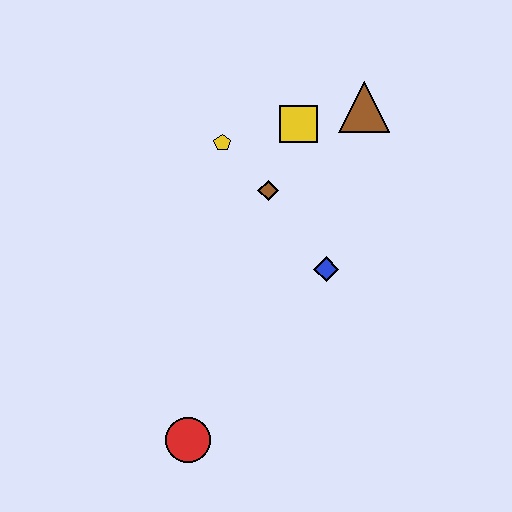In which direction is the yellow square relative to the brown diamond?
The yellow square is above the brown diamond.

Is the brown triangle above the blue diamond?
Yes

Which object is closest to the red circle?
The blue diamond is closest to the red circle.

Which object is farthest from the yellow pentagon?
The red circle is farthest from the yellow pentagon.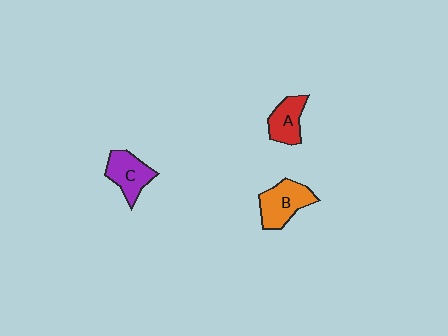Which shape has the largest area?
Shape B (orange).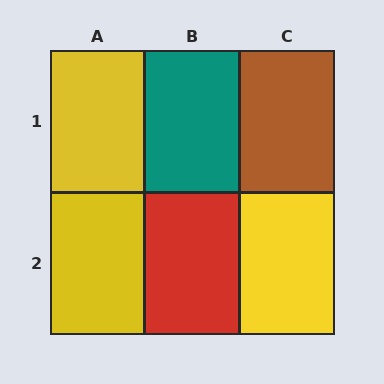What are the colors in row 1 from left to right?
Yellow, teal, brown.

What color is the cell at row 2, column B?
Red.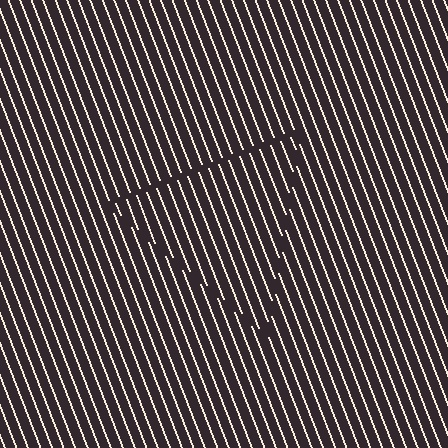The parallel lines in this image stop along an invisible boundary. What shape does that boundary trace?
An illusory triangle. The interior of the shape contains the same grating, shifted by half a period — the contour is defined by the phase discontinuity where line-ends from the inner and outer gratings abut.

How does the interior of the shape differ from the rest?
The interior of the shape contains the same grating, shifted by half a period — the contour is defined by the phase discontinuity where line-ends from the inner and outer gratings abut.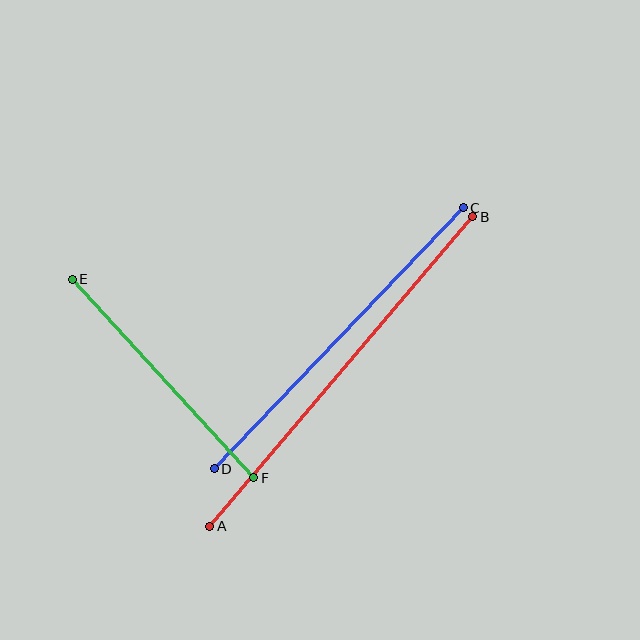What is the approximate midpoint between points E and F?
The midpoint is at approximately (163, 378) pixels.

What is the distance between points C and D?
The distance is approximately 361 pixels.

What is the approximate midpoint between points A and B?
The midpoint is at approximately (341, 371) pixels.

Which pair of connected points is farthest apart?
Points A and B are farthest apart.